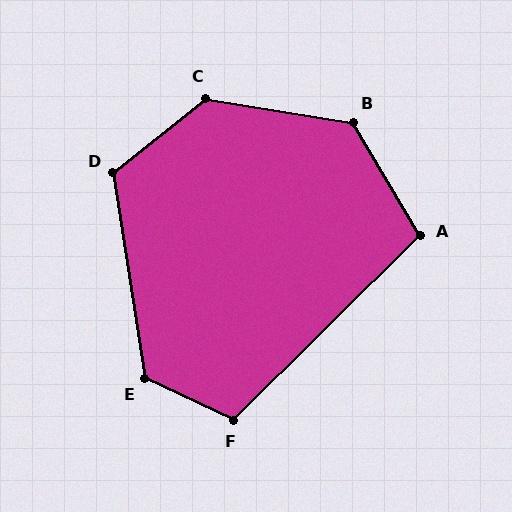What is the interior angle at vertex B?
Approximately 130 degrees (obtuse).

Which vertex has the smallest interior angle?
A, at approximately 104 degrees.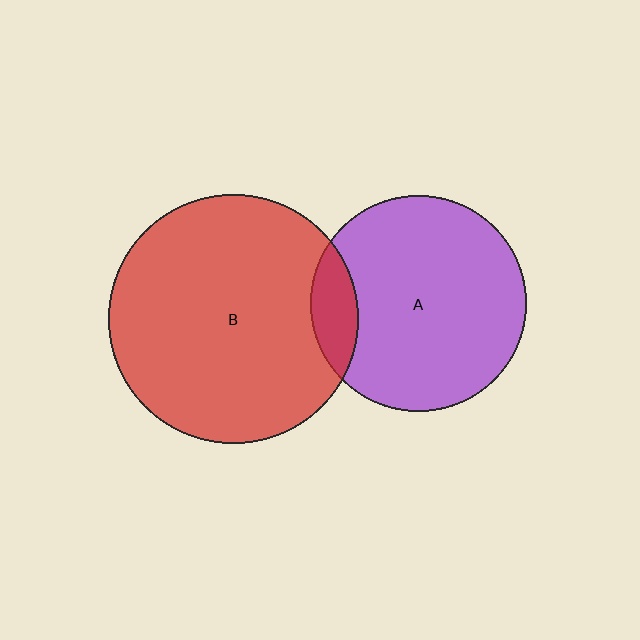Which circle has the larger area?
Circle B (red).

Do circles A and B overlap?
Yes.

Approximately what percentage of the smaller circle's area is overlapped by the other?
Approximately 10%.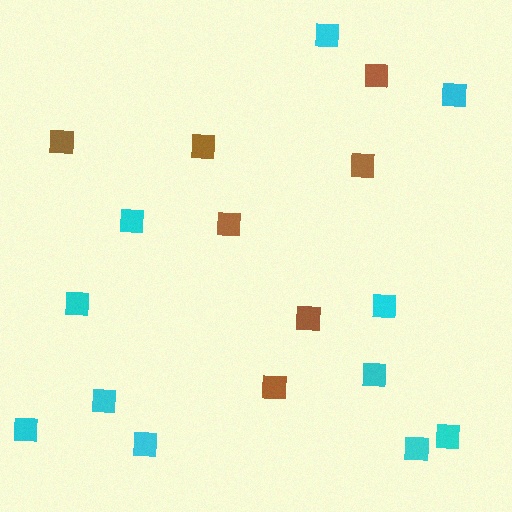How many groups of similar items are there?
There are 2 groups: one group of brown squares (7) and one group of cyan squares (11).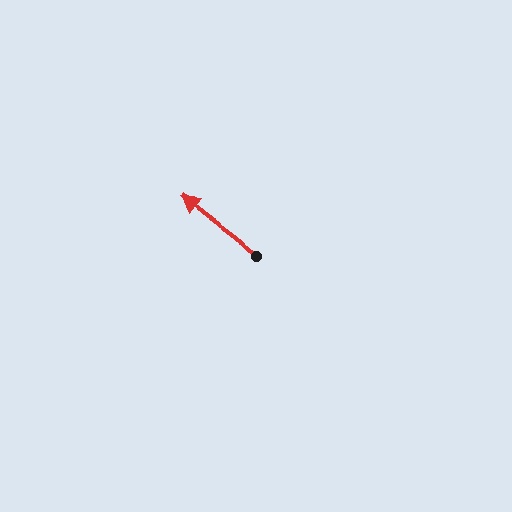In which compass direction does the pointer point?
Northwest.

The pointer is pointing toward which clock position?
Roughly 10 o'clock.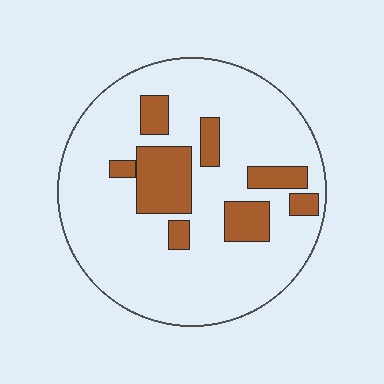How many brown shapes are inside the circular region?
8.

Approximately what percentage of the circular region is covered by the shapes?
Approximately 20%.